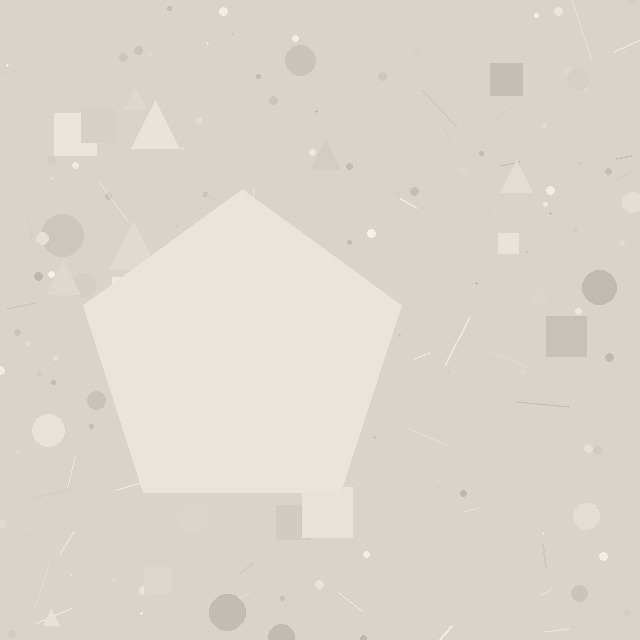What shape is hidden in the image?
A pentagon is hidden in the image.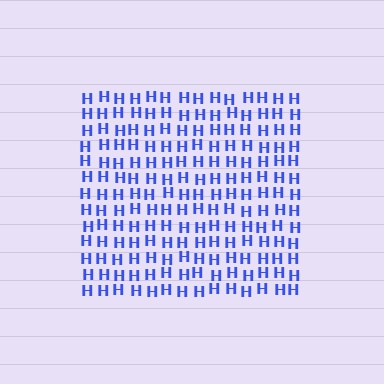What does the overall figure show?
The overall figure shows a square.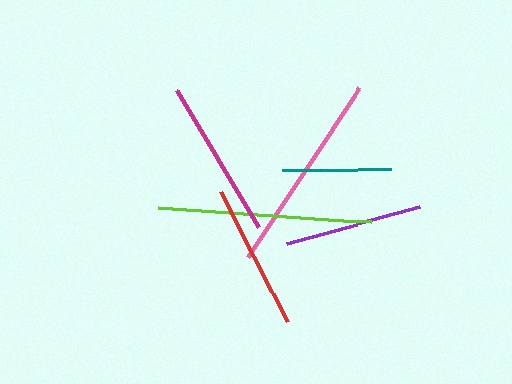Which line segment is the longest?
The lime line is the longest at approximately 214 pixels.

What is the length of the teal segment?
The teal segment is approximately 109 pixels long.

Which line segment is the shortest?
The teal line is the shortest at approximately 109 pixels.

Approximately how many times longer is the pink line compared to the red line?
The pink line is approximately 1.4 times the length of the red line.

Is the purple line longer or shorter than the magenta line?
The magenta line is longer than the purple line.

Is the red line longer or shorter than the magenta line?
The magenta line is longer than the red line.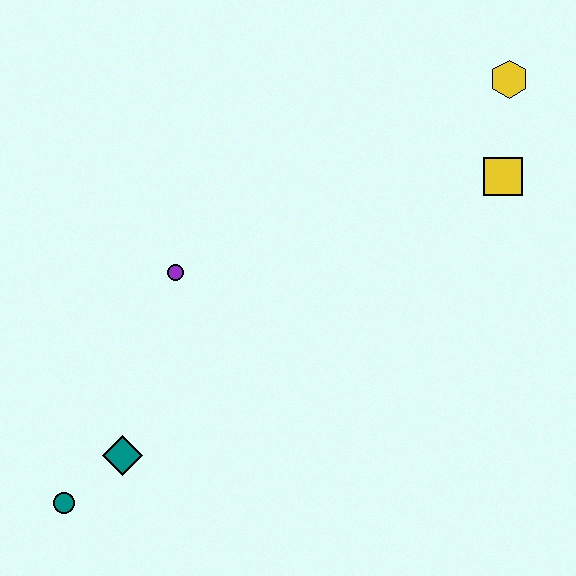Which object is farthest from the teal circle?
The yellow hexagon is farthest from the teal circle.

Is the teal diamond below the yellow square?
Yes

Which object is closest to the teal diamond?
The teal circle is closest to the teal diamond.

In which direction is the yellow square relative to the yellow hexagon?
The yellow square is below the yellow hexagon.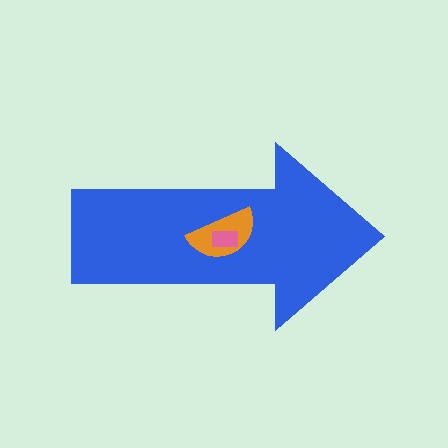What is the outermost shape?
The blue arrow.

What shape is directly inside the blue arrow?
The orange semicircle.